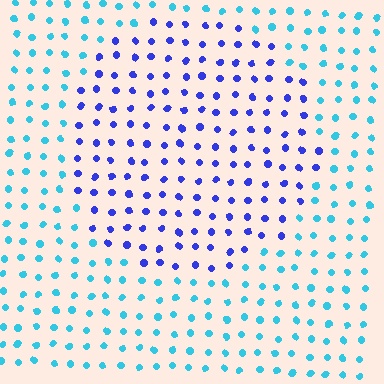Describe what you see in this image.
The image is filled with small cyan elements in a uniform arrangement. A circle-shaped region is visible where the elements are tinted to a slightly different hue, forming a subtle color boundary.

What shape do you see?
I see a circle.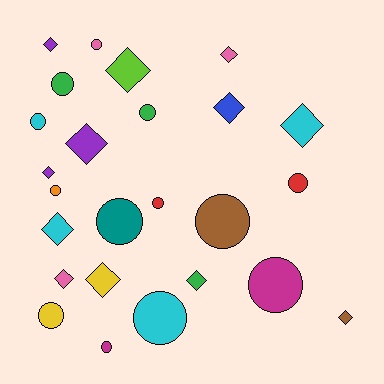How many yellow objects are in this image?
There are 2 yellow objects.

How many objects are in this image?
There are 25 objects.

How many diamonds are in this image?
There are 12 diamonds.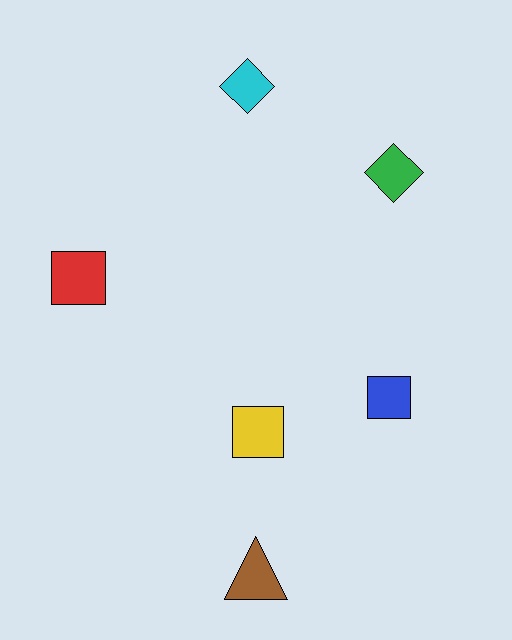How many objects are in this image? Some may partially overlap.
There are 6 objects.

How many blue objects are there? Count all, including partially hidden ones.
There is 1 blue object.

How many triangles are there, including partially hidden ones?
There is 1 triangle.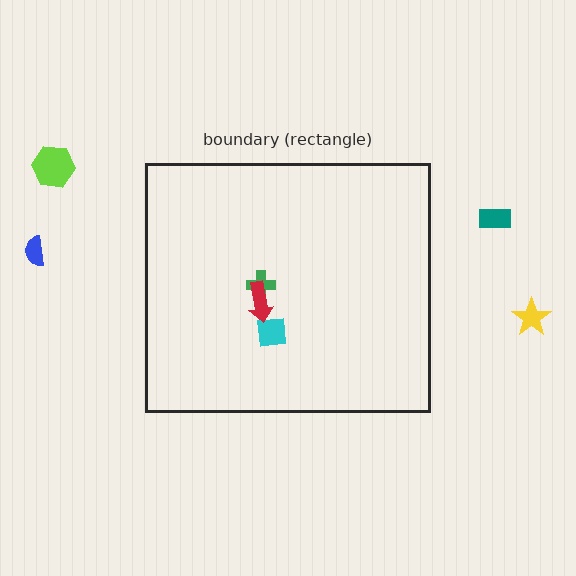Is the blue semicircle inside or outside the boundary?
Outside.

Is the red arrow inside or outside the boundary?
Inside.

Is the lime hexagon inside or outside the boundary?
Outside.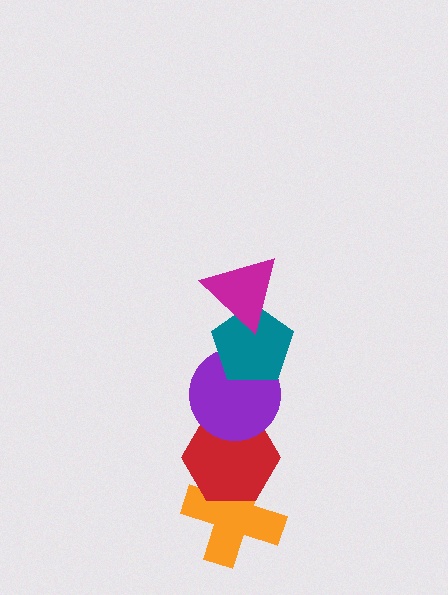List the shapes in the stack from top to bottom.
From top to bottom: the magenta triangle, the teal pentagon, the purple circle, the red hexagon, the orange cross.